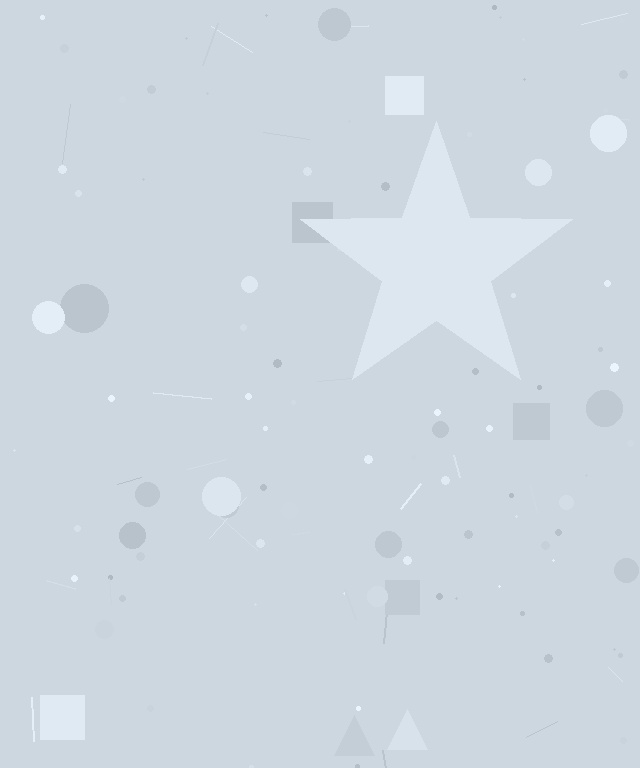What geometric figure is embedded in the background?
A star is embedded in the background.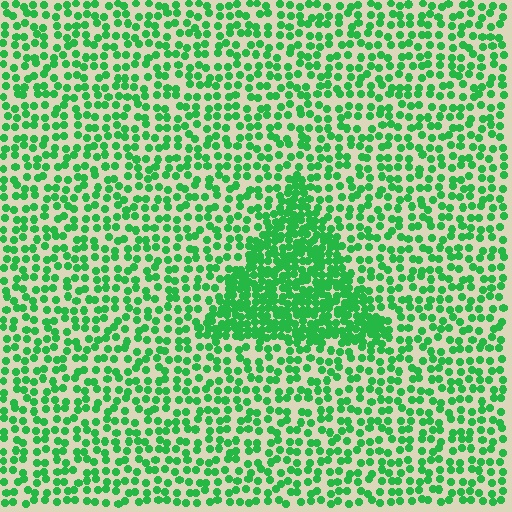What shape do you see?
I see a triangle.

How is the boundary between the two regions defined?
The boundary is defined by a change in element density (approximately 2.2x ratio). All elements are the same color, size, and shape.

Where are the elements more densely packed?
The elements are more densely packed inside the triangle boundary.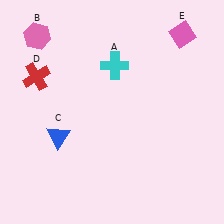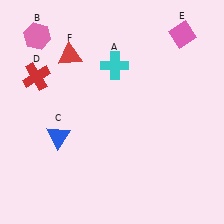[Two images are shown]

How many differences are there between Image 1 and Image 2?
There is 1 difference between the two images.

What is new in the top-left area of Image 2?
A red triangle (F) was added in the top-left area of Image 2.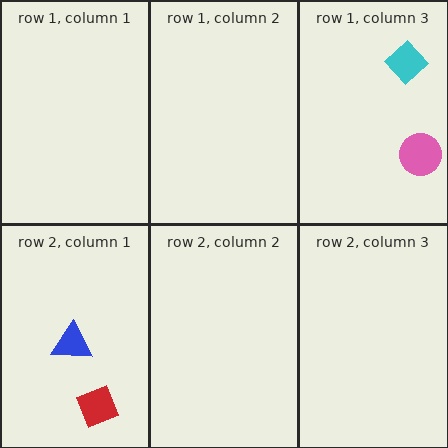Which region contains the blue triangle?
The row 2, column 1 region.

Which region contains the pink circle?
The row 1, column 3 region.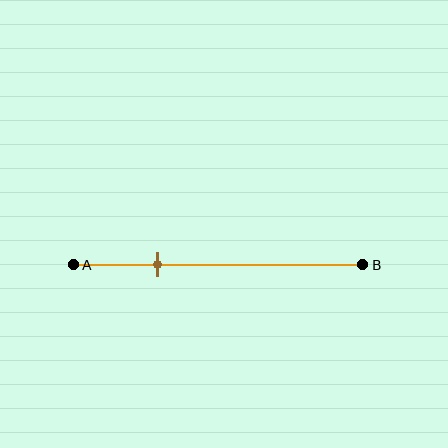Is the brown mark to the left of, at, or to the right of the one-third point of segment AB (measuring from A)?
The brown mark is to the left of the one-third point of segment AB.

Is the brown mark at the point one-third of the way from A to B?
No, the mark is at about 30% from A, not at the 33% one-third point.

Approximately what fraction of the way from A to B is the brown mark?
The brown mark is approximately 30% of the way from A to B.